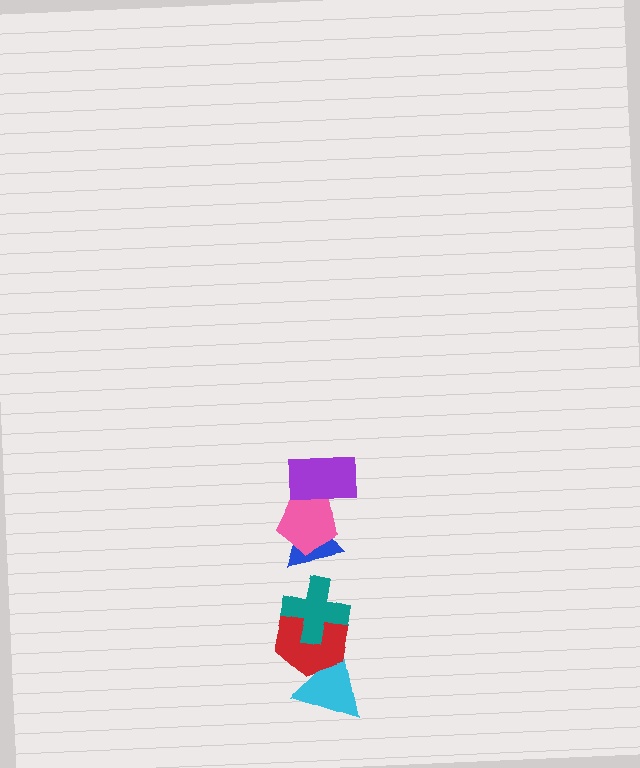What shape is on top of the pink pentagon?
The purple rectangle is on top of the pink pentagon.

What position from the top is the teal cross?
The teal cross is 4th from the top.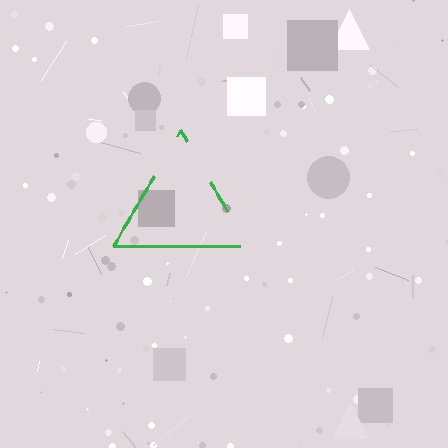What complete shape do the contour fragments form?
The contour fragments form a triangle.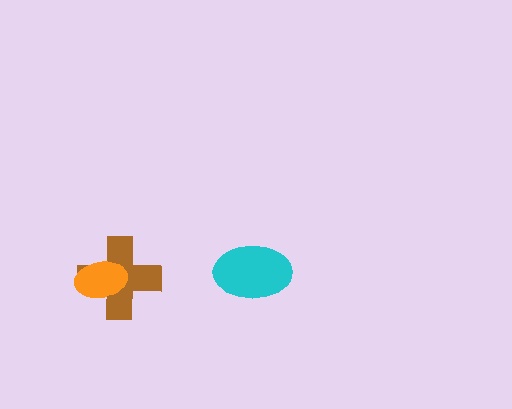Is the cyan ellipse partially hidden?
No, no other shape covers it.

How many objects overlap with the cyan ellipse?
0 objects overlap with the cyan ellipse.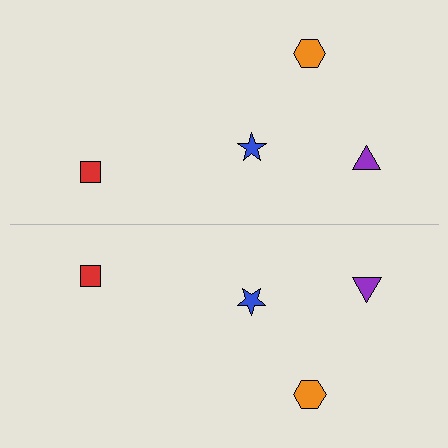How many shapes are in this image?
There are 8 shapes in this image.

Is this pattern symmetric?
Yes, this pattern has bilateral (reflection) symmetry.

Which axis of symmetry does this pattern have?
The pattern has a horizontal axis of symmetry running through the center of the image.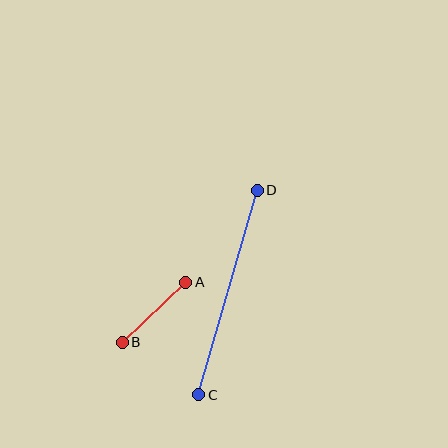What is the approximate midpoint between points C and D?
The midpoint is at approximately (228, 292) pixels.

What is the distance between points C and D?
The distance is approximately 212 pixels.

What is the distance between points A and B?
The distance is approximately 87 pixels.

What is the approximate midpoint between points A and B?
The midpoint is at approximately (154, 312) pixels.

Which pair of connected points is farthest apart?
Points C and D are farthest apart.